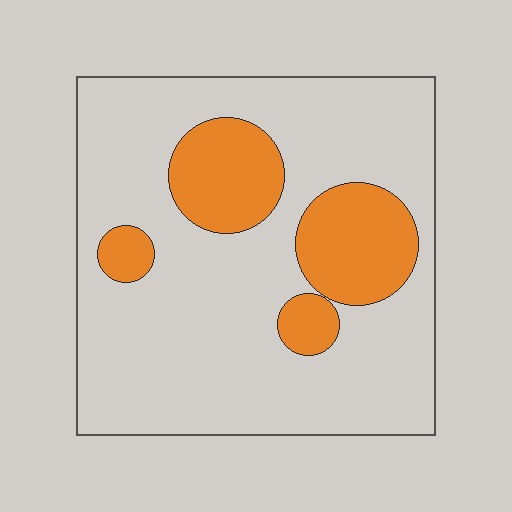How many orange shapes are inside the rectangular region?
4.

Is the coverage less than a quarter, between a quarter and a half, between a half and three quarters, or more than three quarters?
Less than a quarter.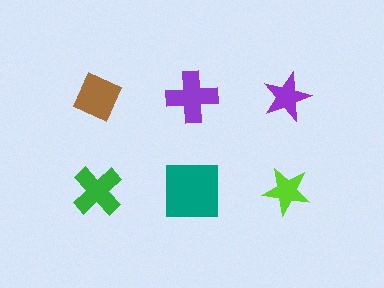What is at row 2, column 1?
A green cross.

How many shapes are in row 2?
3 shapes.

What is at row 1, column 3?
A purple star.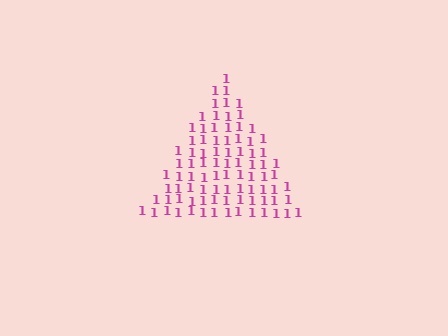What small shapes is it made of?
It is made of small digit 1's.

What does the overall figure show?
The overall figure shows a triangle.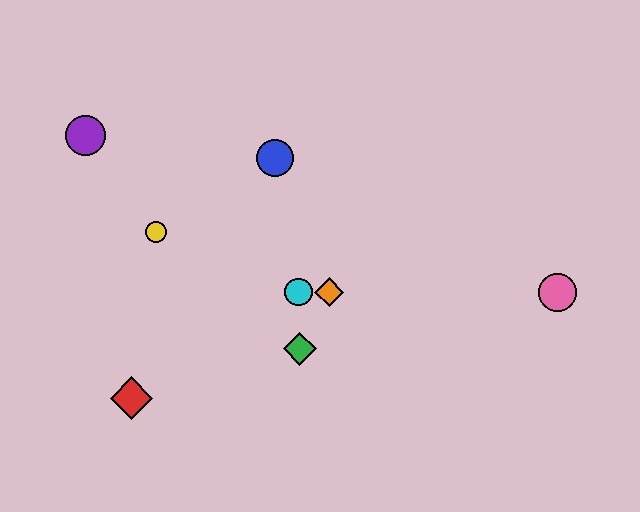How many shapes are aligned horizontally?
3 shapes (the orange diamond, the cyan circle, the pink circle) are aligned horizontally.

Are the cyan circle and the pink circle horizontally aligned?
Yes, both are at y≈292.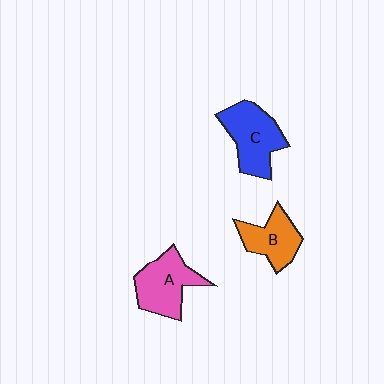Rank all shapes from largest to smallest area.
From largest to smallest: C (blue), A (pink), B (orange).